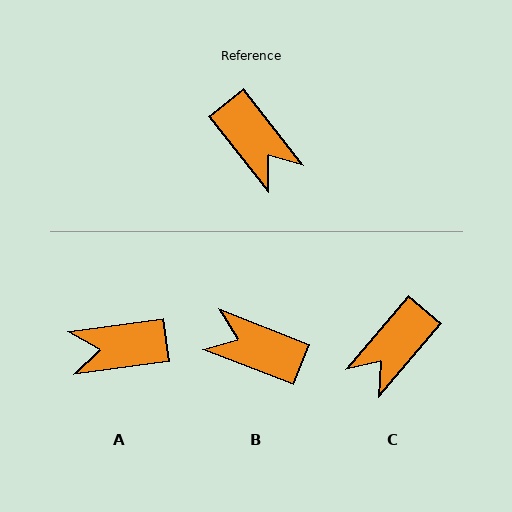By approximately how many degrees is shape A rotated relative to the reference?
Approximately 121 degrees clockwise.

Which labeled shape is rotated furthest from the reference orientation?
B, about 150 degrees away.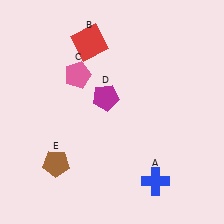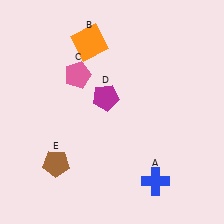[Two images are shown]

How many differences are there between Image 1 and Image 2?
There is 1 difference between the two images.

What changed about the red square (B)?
In Image 1, B is red. In Image 2, it changed to orange.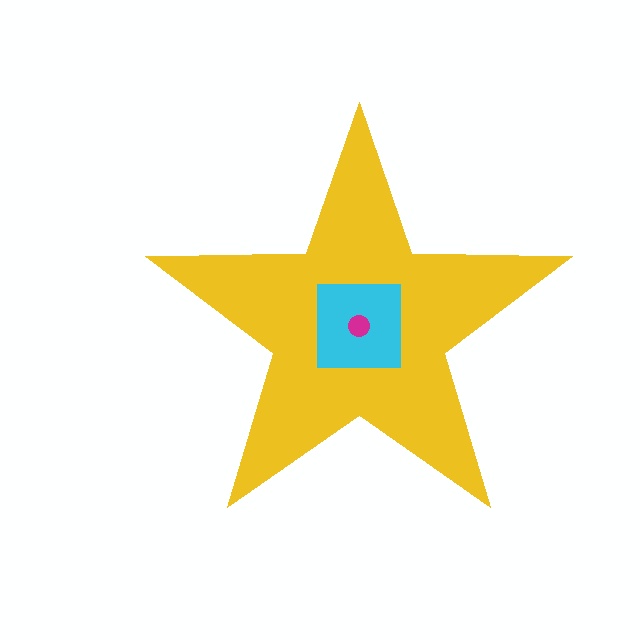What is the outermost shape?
The yellow star.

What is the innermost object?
The magenta circle.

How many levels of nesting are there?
3.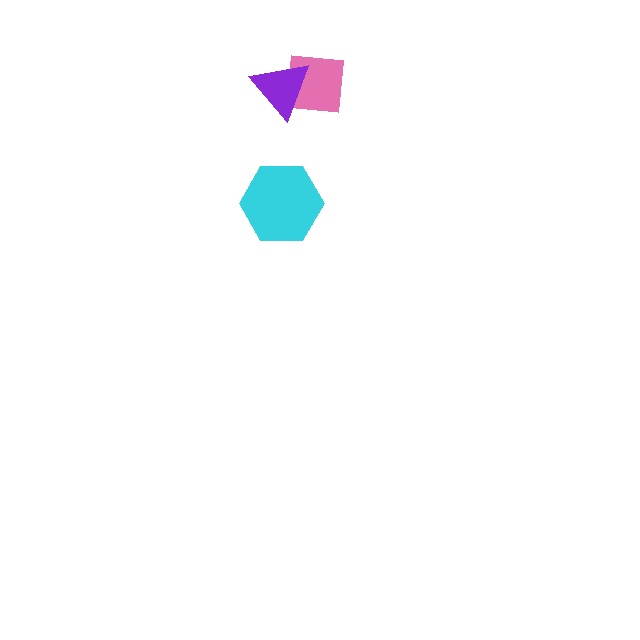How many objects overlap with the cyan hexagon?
0 objects overlap with the cyan hexagon.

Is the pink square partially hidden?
Yes, it is partially covered by another shape.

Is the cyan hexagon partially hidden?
No, no other shape covers it.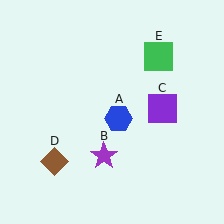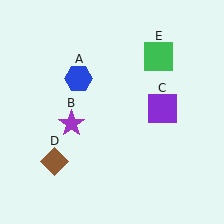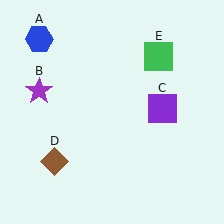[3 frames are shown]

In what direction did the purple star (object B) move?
The purple star (object B) moved up and to the left.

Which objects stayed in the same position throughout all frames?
Purple square (object C) and brown diamond (object D) and green square (object E) remained stationary.